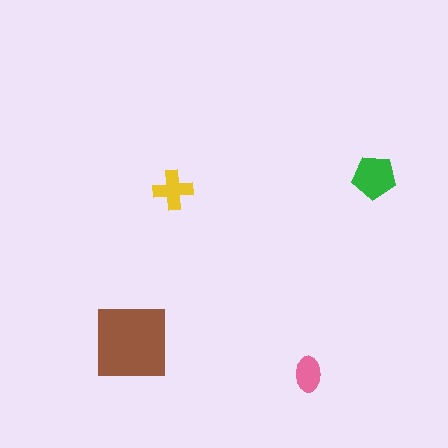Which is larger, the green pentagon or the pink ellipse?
The green pentagon.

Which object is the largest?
The brown square.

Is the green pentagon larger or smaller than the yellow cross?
Larger.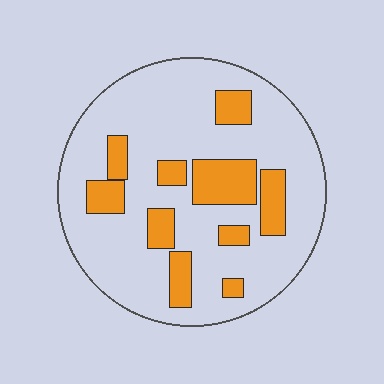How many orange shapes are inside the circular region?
10.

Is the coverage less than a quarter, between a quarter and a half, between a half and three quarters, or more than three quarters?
Less than a quarter.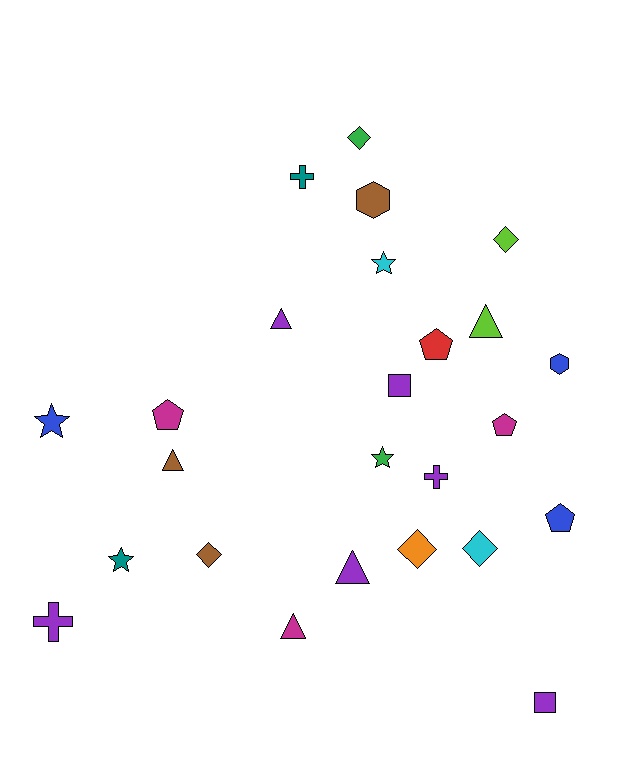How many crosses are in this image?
There are 3 crosses.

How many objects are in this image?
There are 25 objects.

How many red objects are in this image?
There is 1 red object.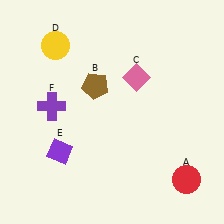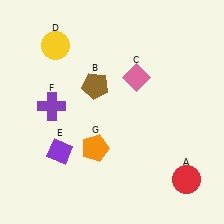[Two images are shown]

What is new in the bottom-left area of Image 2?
An orange pentagon (G) was added in the bottom-left area of Image 2.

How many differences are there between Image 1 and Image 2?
There is 1 difference between the two images.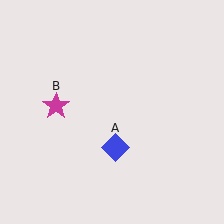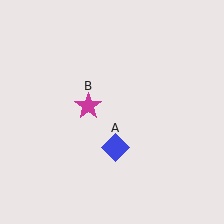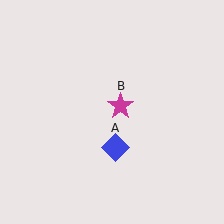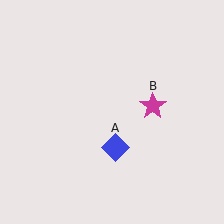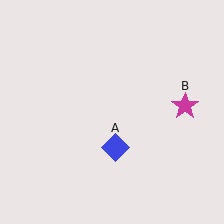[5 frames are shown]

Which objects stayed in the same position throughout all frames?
Blue diamond (object A) remained stationary.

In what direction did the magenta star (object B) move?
The magenta star (object B) moved right.